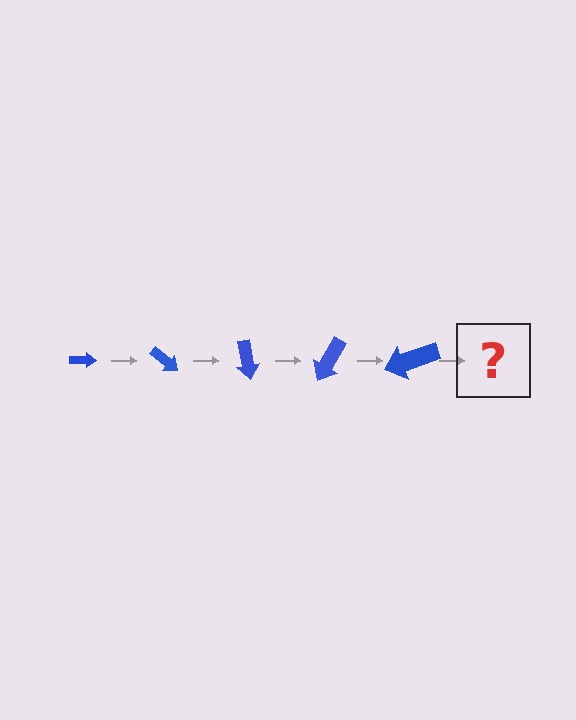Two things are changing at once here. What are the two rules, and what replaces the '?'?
The two rules are that the arrow grows larger each step and it rotates 40 degrees each step. The '?' should be an arrow, larger than the previous one and rotated 200 degrees from the start.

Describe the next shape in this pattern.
It should be an arrow, larger than the previous one and rotated 200 degrees from the start.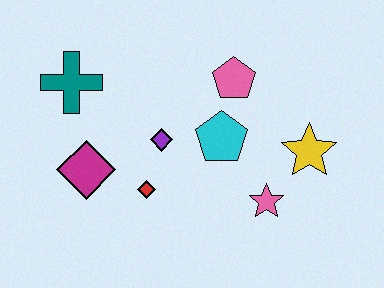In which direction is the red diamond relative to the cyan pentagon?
The red diamond is to the left of the cyan pentagon.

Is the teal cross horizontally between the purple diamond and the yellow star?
No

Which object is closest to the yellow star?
The pink star is closest to the yellow star.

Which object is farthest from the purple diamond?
The yellow star is farthest from the purple diamond.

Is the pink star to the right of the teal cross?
Yes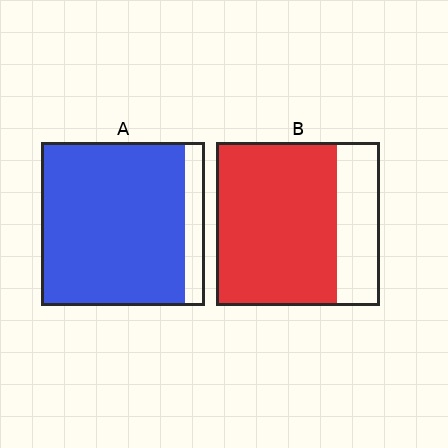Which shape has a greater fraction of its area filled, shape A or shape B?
Shape A.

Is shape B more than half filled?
Yes.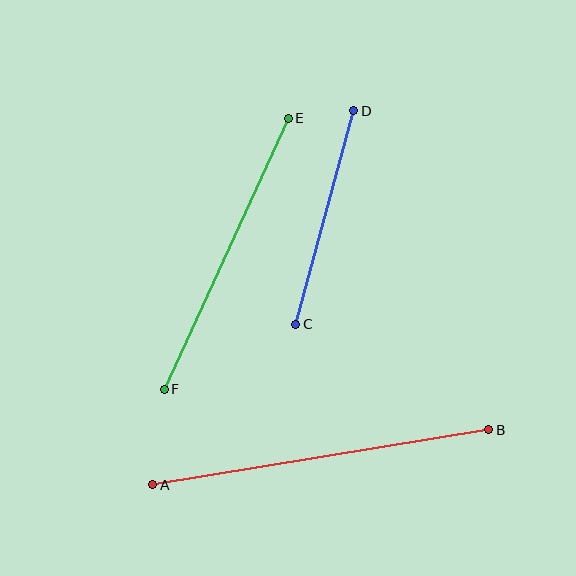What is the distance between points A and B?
The distance is approximately 341 pixels.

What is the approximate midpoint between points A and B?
The midpoint is at approximately (321, 457) pixels.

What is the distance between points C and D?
The distance is approximately 221 pixels.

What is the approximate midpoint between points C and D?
The midpoint is at approximately (325, 217) pixels.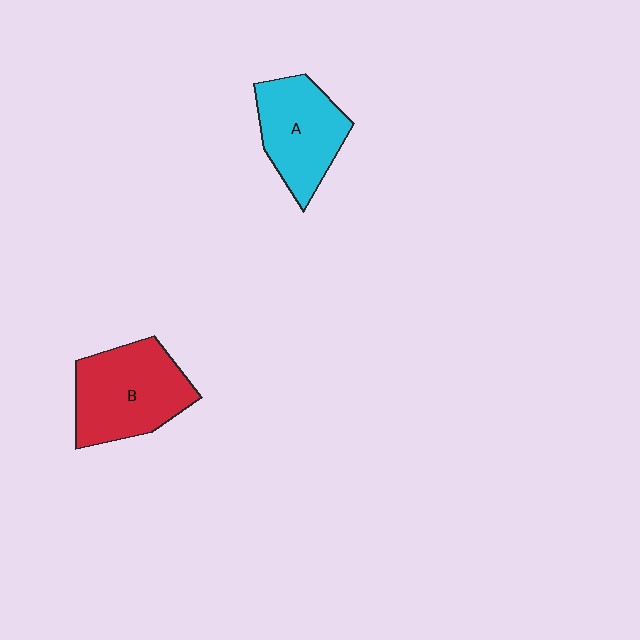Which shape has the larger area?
Shape B (red).